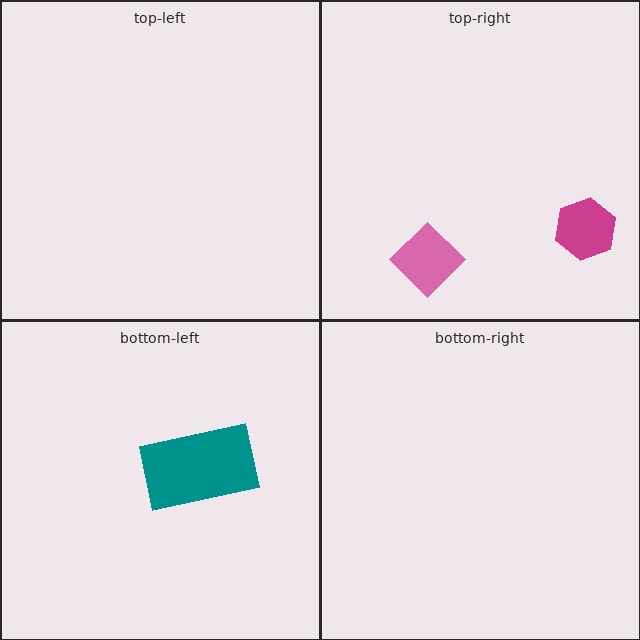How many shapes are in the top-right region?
2.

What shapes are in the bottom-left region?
The teal rectangle.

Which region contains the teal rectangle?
The bottom-left region.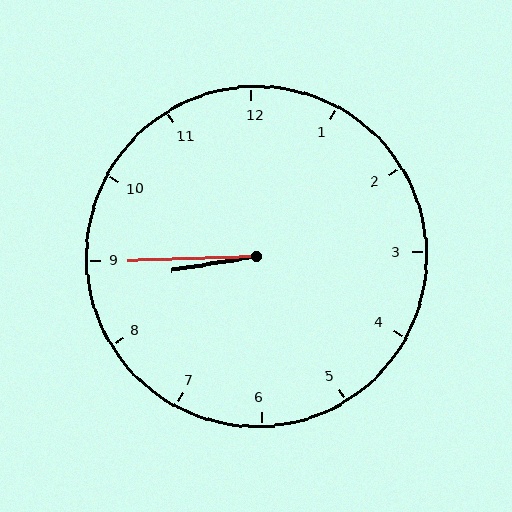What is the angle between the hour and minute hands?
Approximately 8 degrees.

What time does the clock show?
8:45.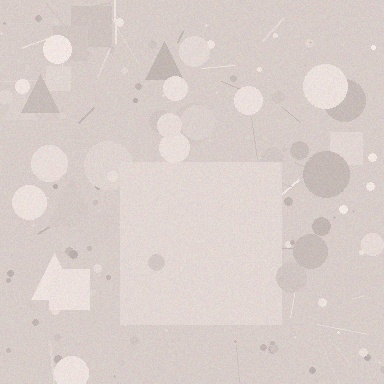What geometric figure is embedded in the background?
A square is embedded in the background.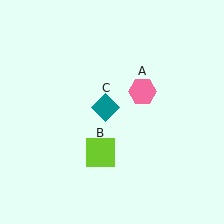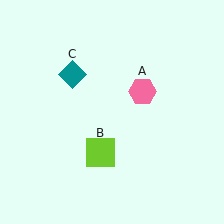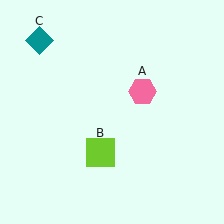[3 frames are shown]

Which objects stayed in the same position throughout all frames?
Pink hexagon (object A) and lime square (object B) remained stationary.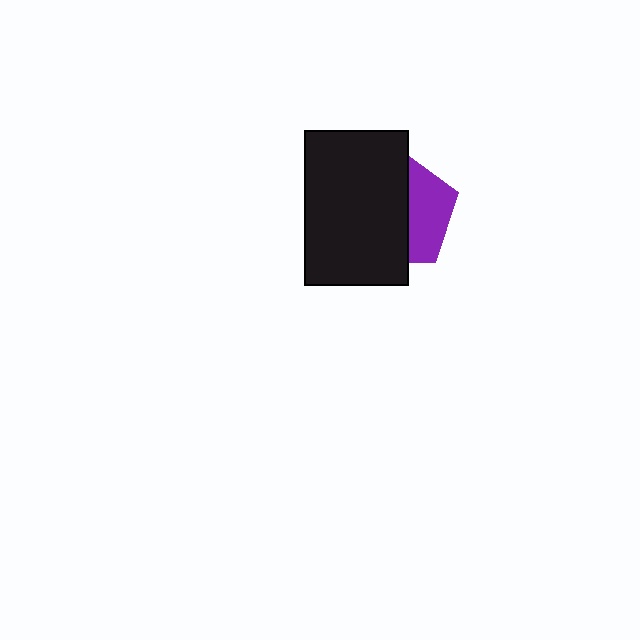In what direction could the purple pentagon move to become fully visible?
The purple pentagon could move right. That would shift it out from behind the black rectangle entirely.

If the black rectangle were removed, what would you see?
You would see the complete purple pentagon.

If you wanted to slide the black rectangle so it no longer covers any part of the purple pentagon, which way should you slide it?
Slide it left — that is the most direct way to separate the two shapes.